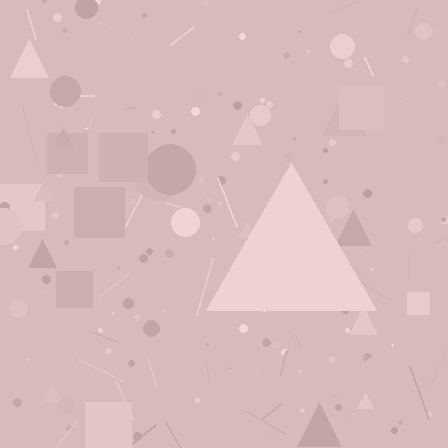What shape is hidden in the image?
A triangle is hidden in the image.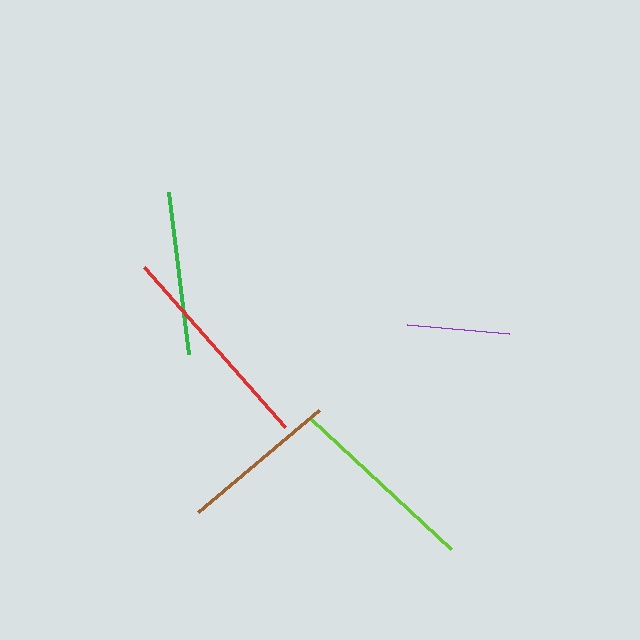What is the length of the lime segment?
The lime segment is approximately 191 pixels long.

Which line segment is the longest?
The red line is the longest at approximately 213 pixels.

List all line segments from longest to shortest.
From longest to shortest: red, lime, green, brown, purple.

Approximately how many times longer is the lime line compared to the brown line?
The lime line is approximately 1.2 times the length of the brown line.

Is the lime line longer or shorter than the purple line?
The lime line is longer than the purple line.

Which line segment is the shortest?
The purple line is the shortest at approximately 103 pixels.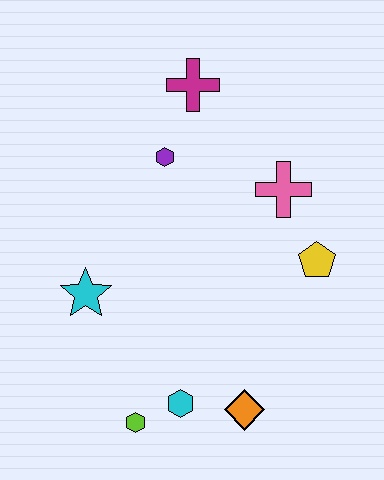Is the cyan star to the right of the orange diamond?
No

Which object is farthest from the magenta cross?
The lime hexagon is farthest from the magenta cross.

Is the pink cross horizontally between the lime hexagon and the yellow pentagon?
Yes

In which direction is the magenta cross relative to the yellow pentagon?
The magenta cross is above the yellow pentagon.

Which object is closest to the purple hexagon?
The magenta cross is closest to the purple hexagon.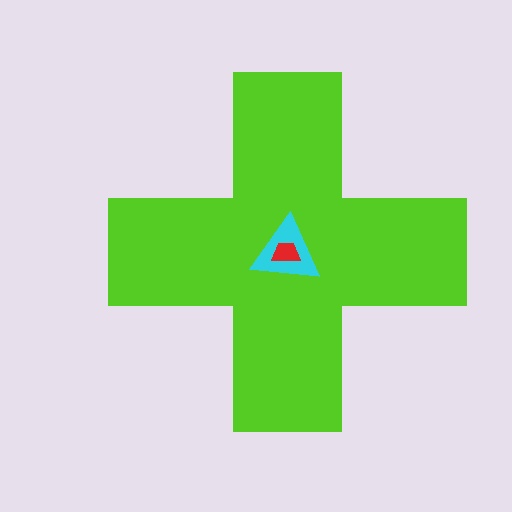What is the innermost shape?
The red trapezoid.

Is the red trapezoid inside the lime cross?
Yes.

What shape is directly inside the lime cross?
The cyan triangle.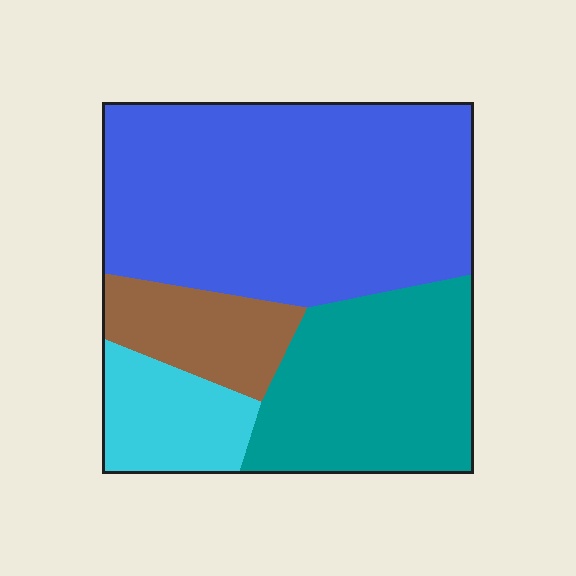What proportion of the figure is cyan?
Cyan covers roughly 10% of the figure.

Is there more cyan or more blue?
Blue.